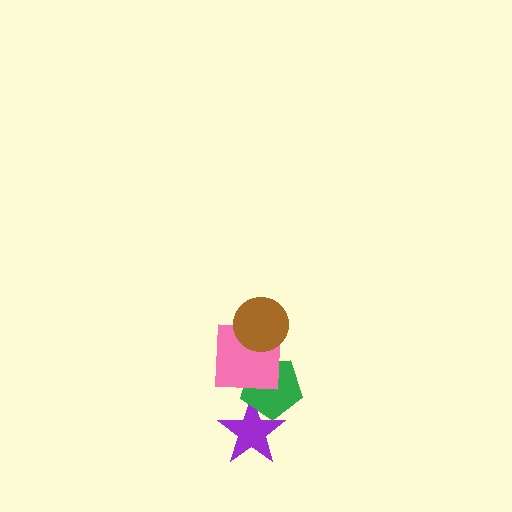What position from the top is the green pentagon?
The green pentagon is 3rd from the top.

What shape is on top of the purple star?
The green pentagon is on top of the purple star.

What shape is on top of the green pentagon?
The pink square is on top of the green pentagon.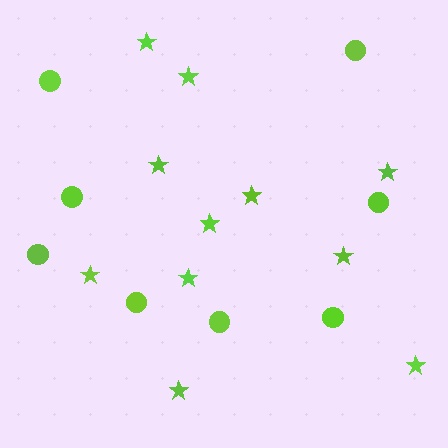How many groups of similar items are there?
There are 2 groups: one group of circles (8) and one group of stars (11).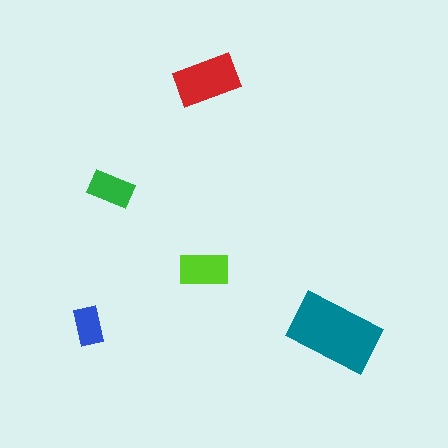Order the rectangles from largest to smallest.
the teal one, the red one, the lime one, the green one, the blue one.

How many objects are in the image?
There are 5 objects in the image.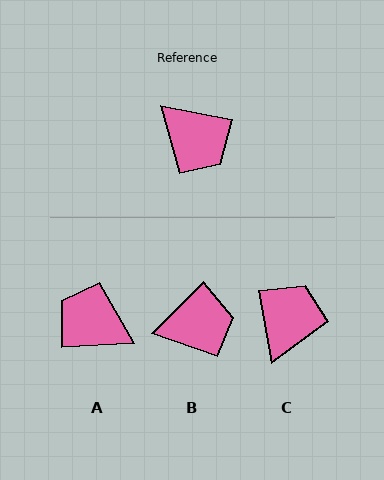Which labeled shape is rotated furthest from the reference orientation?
A, about 166 degrees away.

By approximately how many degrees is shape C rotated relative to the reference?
Approximately 110 degrees counter-clockwise.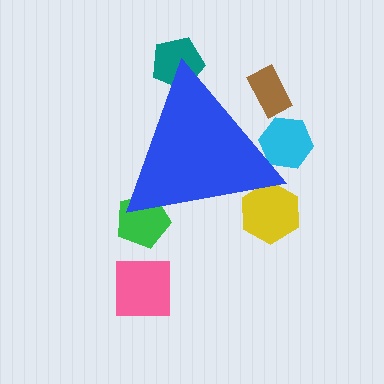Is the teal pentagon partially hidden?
Yes, the teal pentagon is partially hidden behind the blue triangle.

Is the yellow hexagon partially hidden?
Yes, the yellow hexagon is partially hidden behind the blue triangle.